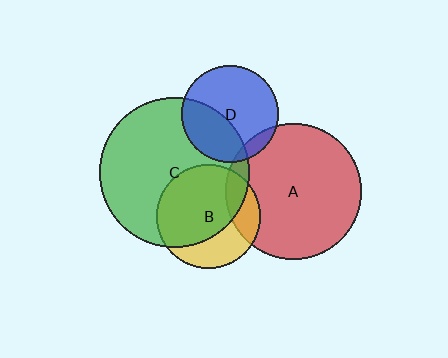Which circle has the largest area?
Circle C (green).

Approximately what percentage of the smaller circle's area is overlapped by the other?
Approximately 35%.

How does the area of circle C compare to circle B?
Approximately 2.1 times.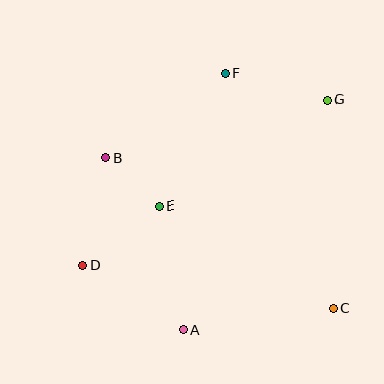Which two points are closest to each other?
Points B and E are closest to each other.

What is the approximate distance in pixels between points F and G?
The distance between F and G is approximately 105 pixels.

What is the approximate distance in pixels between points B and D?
The distance between B and D is approximately 110 pixels.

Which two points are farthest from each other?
Points D and G are farthest from each other.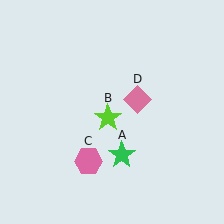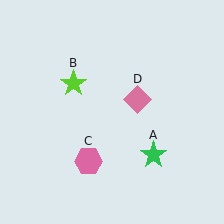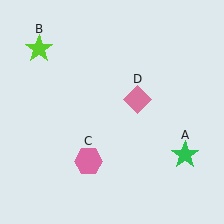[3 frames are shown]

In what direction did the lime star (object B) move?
The lime star (object B) moved up and to the left.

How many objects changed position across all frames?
2 objects changed position: green star (object A), lime star (object B).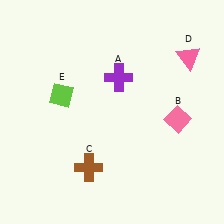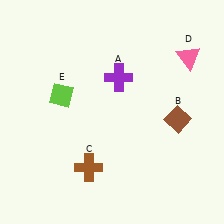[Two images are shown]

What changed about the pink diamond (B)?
In Image 1, B is pink. In Image 2, it changed to brown.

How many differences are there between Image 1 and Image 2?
There is 1 difference between the two images.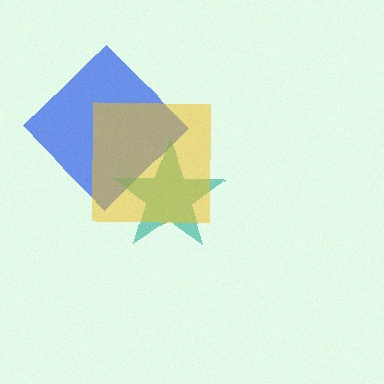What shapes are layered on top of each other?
The layered shapes are: a blue diamond, a teal star, a yellow square.